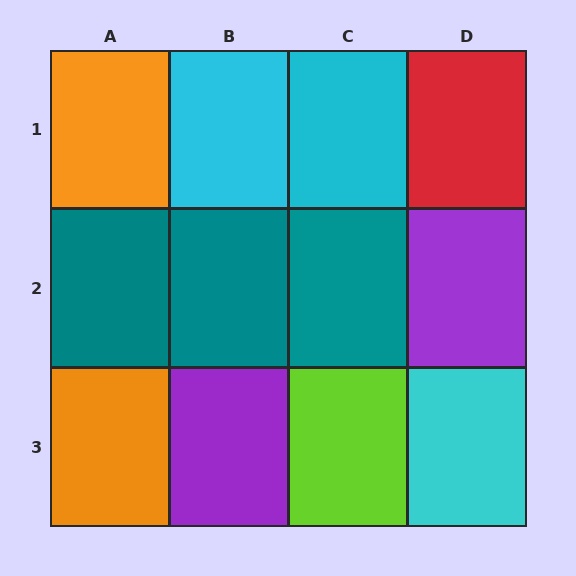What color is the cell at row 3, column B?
Purple.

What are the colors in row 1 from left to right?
Orange, cyan, cyan, red.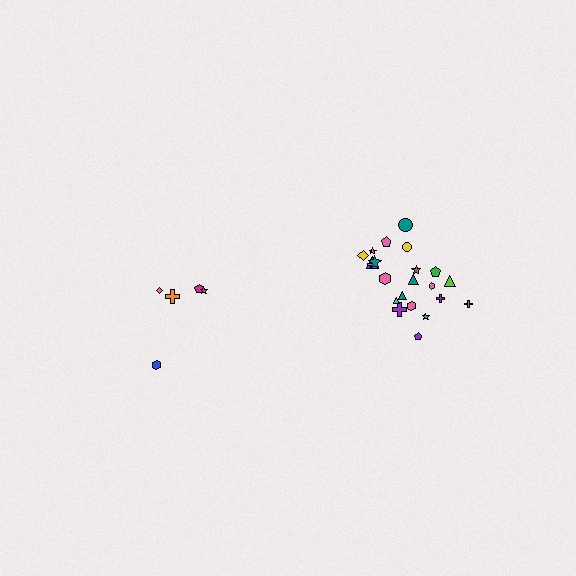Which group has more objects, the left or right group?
The right group.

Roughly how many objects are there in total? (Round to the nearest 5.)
Roughly 25 objects in total.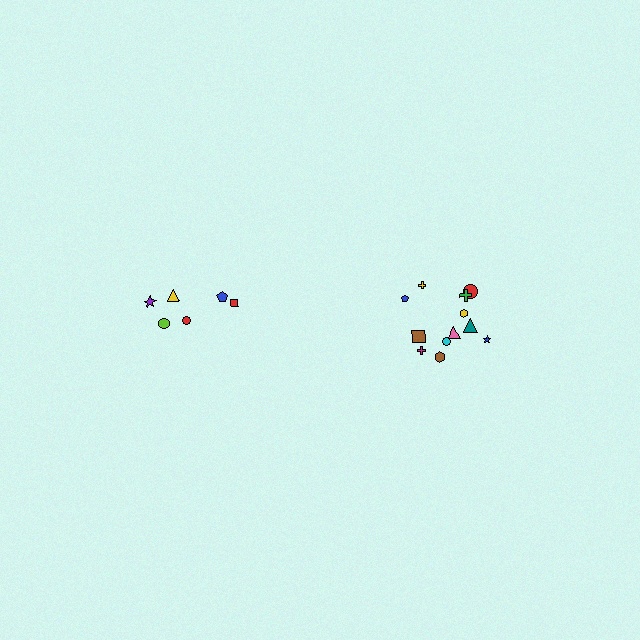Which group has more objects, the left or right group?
The right group.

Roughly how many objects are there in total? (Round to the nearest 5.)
Roughly 20 objects in total.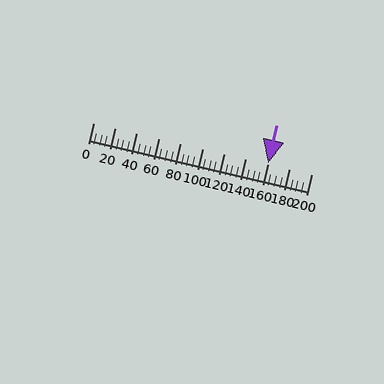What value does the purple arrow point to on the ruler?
The purple arrow points to approximately 160.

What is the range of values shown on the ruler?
The ruler shows values from 0 to 200.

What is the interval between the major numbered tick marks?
The major tick marks are spaced 20 units apart.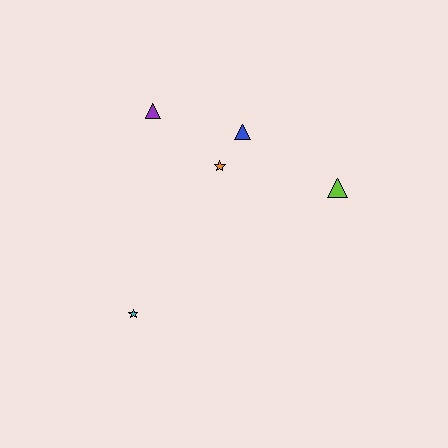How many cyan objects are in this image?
There is 1 cyan object.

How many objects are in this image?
There are 5 objects.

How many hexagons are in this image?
There are no hexagons.